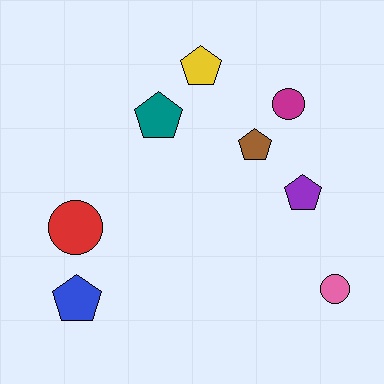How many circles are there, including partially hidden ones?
There are 3 circles.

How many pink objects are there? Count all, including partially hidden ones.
There is 1 pink object.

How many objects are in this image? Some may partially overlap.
There are 8 objects.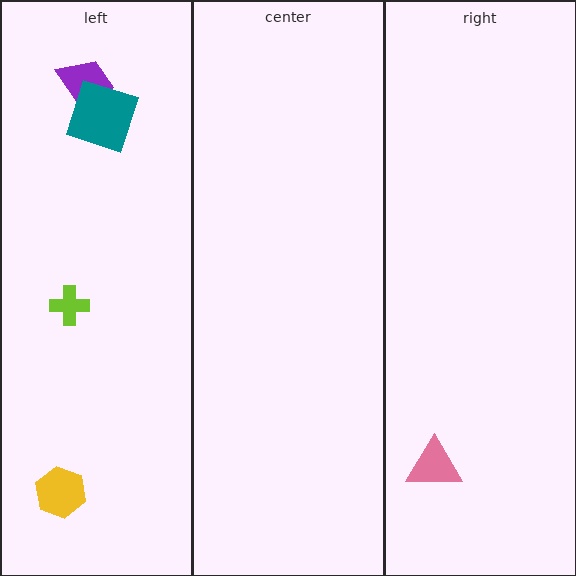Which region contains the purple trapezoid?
The left region.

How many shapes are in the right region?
1.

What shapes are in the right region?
The pink triangle.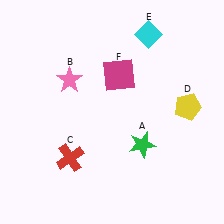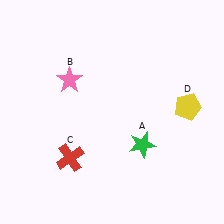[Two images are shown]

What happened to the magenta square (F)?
The magenta square (F) was removed in Image 2. It was in the top-right area of Image 1.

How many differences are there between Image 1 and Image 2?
There are 2 differences between the two images.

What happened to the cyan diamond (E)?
The cyan diamond (E) was removed in Image 2. It was in the top-right area of Image 1.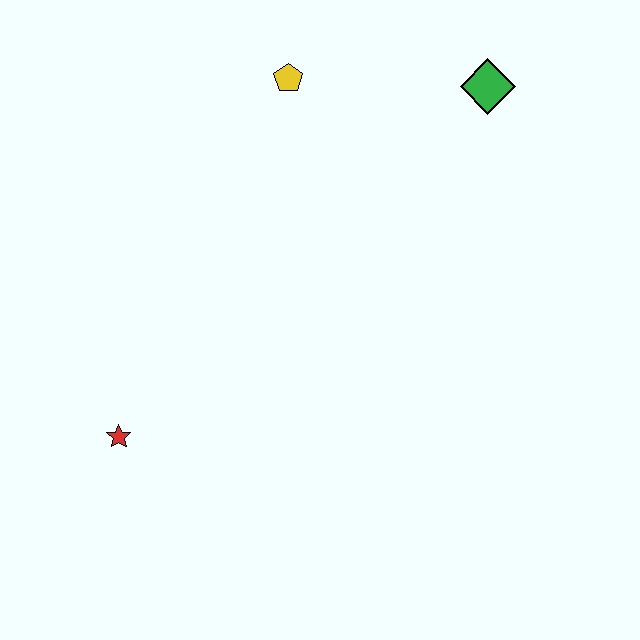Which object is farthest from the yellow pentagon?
The red star is farthest from the yellow pentagon.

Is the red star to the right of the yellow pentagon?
No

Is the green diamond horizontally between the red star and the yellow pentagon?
No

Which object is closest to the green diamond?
The yellow pentagon is closest to the green diamond.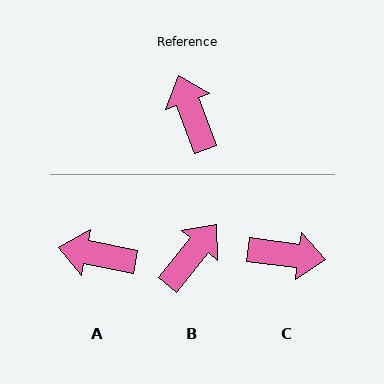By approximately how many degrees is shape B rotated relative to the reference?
Approximately 59 degrees clockwise.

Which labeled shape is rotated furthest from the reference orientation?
C, about 117 degrees away.